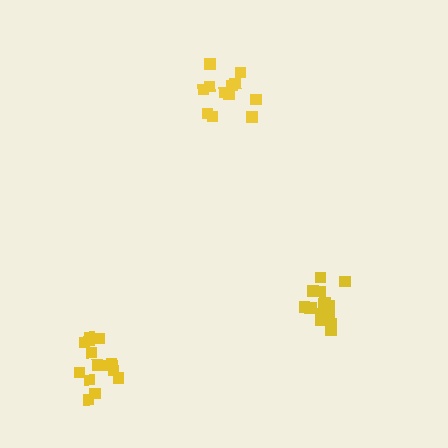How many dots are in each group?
Group 1: 16 dots, Group 2: 12 dots, Group 3: 14 dots (42 total).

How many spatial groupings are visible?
There are 3 spatial groupings.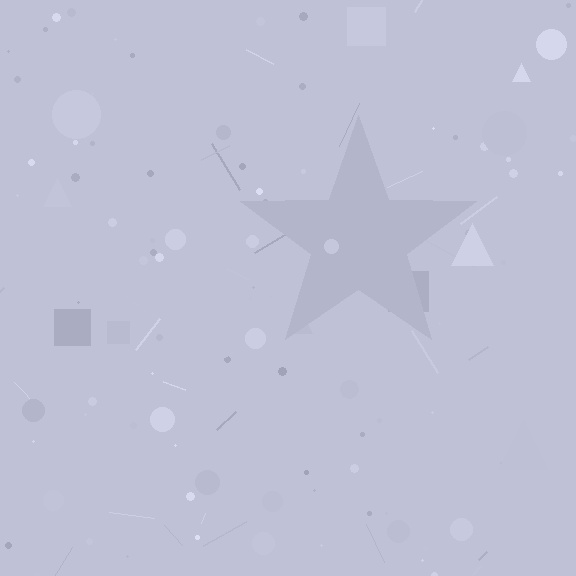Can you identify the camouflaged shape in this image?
The camouflaged shape is a star.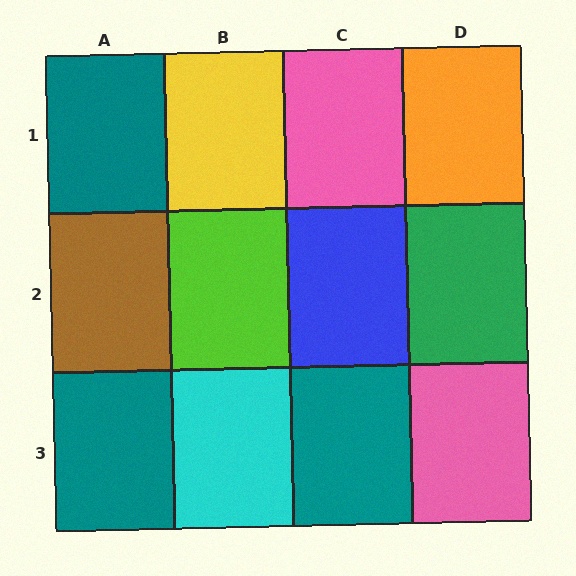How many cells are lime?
1 cell is lime.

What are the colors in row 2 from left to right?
Brown, lime, blue, green.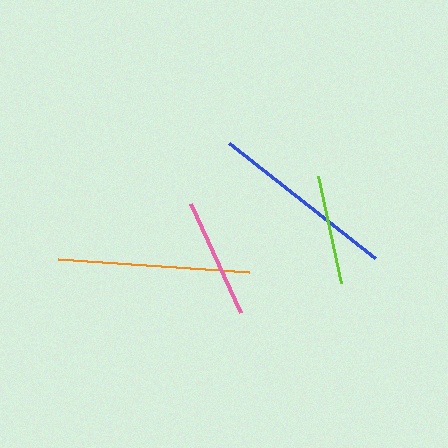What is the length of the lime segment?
The lime segment is approximately 109 pixels long.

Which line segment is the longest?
The orange line is the longest at approximately 191 pixels.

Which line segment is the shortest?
The lime line is the shortest at approximately 109 pixels.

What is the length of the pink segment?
The pink segment is approximately 120 pixels long.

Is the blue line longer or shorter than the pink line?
The blue line is longer than the pink line.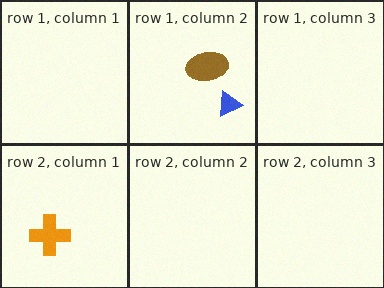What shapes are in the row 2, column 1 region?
The orange cross.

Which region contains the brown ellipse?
The row 1, column 2 region.